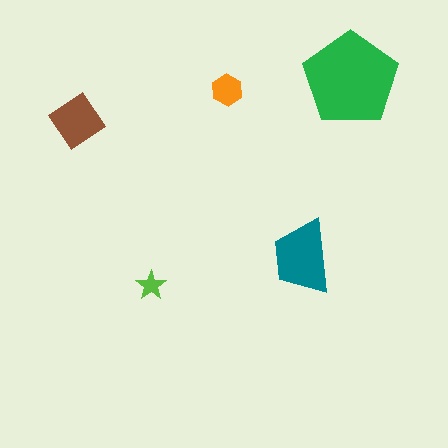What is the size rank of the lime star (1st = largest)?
5th.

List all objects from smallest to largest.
The lime star, the orange hexagon, the brown diamond, the teal trapezoid, the green pentagon.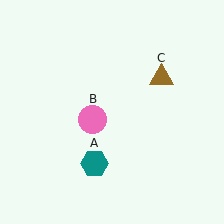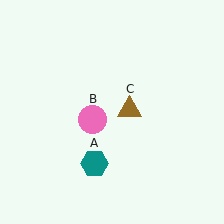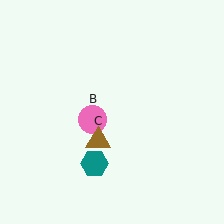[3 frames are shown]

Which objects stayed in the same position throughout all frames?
Teal hexagon (object A) and pink circle (object B) remained stationary.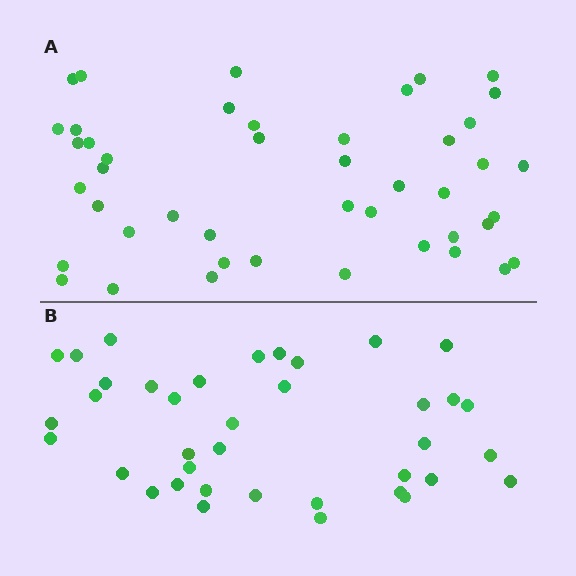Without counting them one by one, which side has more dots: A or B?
Region A (the top region) has more dots.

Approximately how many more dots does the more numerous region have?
Region A has roughly 8 or so more dots than region B.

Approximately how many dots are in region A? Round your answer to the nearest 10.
About 40 dots. (The exact count is 45, which rounds to 40.)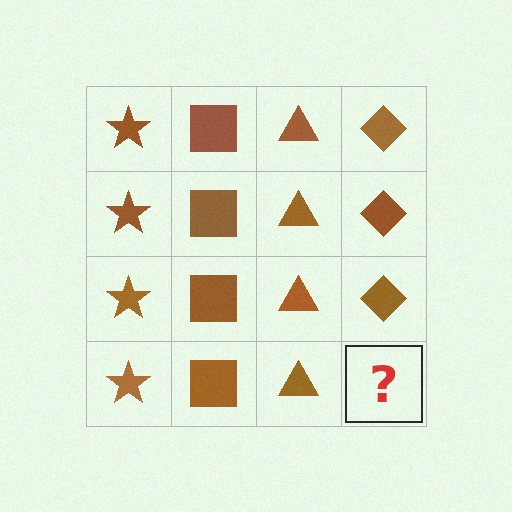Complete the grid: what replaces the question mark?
The question mark should be replaced with a brown diamond.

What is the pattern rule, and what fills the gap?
The rule is that each column has a consistent shape. The gap should be filled with a brown diamond.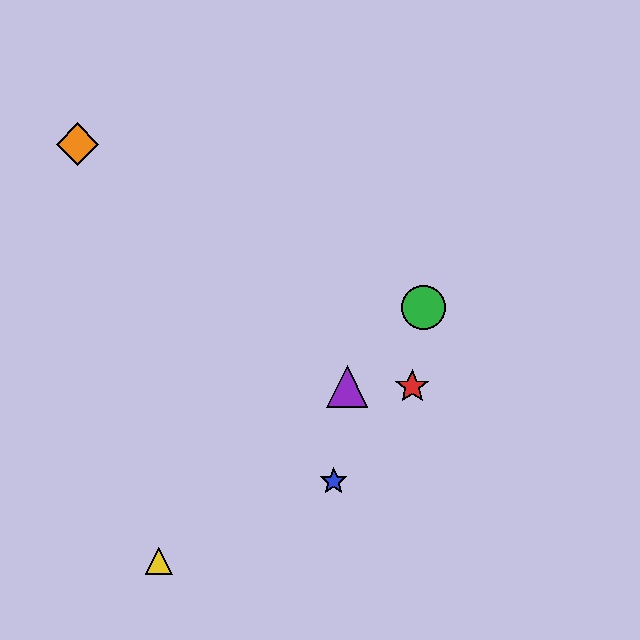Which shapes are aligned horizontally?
The red star, the purple triangle are aligned horizontally.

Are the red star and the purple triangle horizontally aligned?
Yes, both are at y≈387.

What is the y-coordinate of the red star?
The red star is at y≈387.